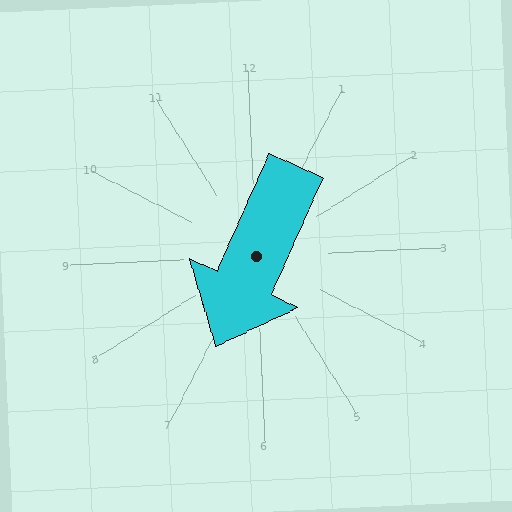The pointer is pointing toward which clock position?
Roughly 7 o'clock.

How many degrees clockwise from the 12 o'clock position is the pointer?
Approximately 207 degrees.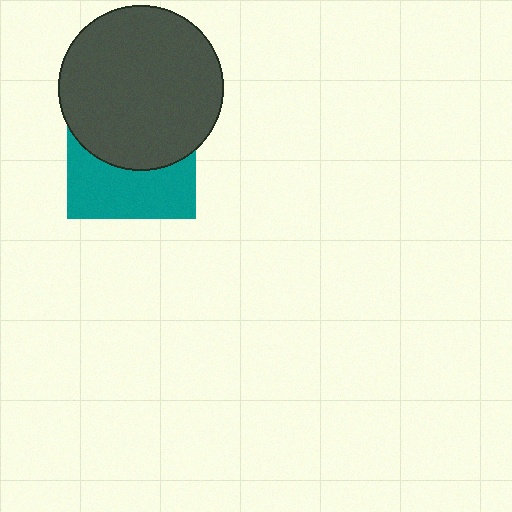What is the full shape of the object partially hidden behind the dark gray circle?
The partially hidden object is a teal square.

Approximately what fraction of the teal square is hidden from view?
Roughly 55% of the teal square is hidden behind the dark gray circle.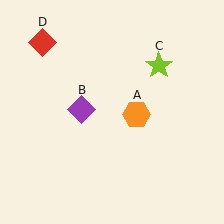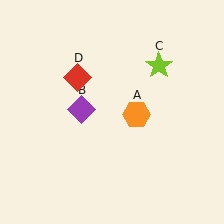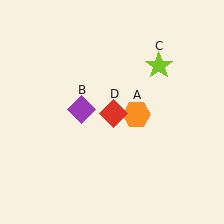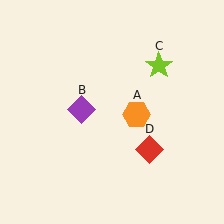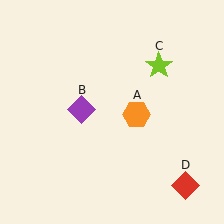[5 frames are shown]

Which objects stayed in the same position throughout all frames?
Orange hexagon (object A) and purple diamond (object B) and lime star (object C) remained stationary.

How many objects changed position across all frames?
1 object changed position: red diamond (object D).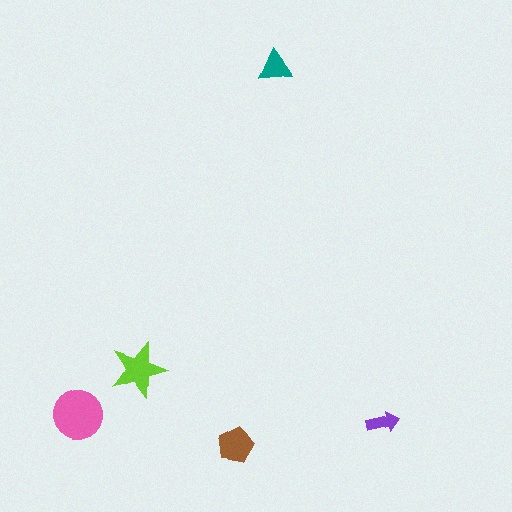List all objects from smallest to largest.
The purple arrow, the teal triangle, the brown pentagon, the lime star, the pink circle.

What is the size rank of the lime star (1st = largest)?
2nd.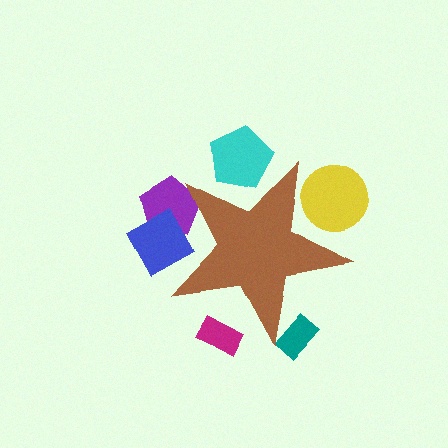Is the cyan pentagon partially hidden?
Yes, the cyan pentagon is partially hidden behind the brown star.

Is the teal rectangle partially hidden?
Yes, the teal rectangle is partially hidden behind the brown star.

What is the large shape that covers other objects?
A brown star.